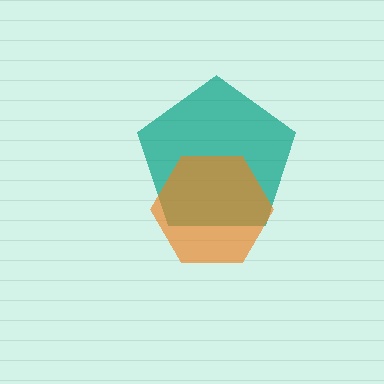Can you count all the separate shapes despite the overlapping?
Yes, there are 2 separate shapes.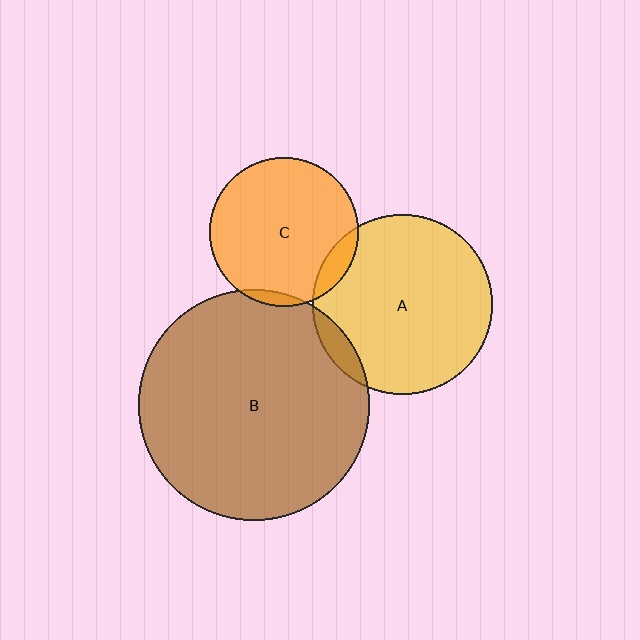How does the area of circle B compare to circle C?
Approximately 2.4 times.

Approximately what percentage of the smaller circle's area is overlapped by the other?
Approximately 5%.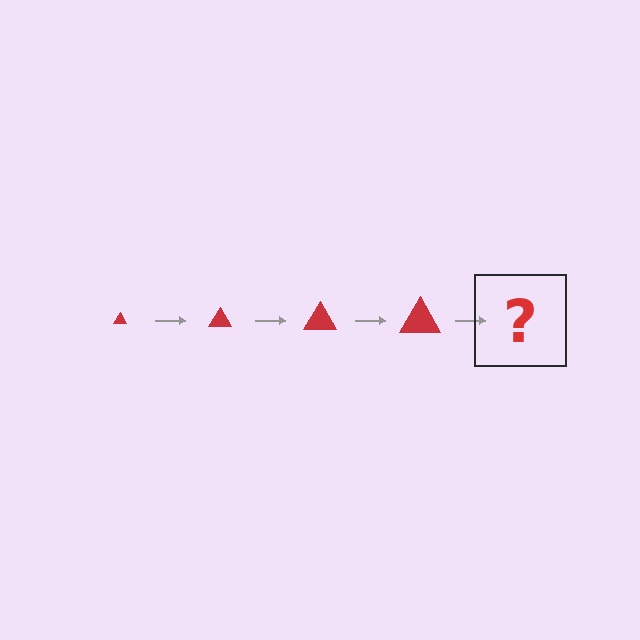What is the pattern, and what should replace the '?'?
The pattern is that the triangle gets progressively larger each step. The '?' should be a red triangle, larger than the previous one.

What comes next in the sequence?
The next element should be a red triangle, larger than the previous one.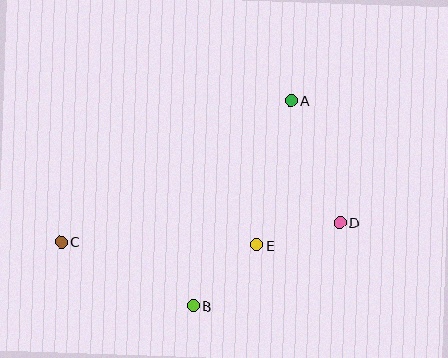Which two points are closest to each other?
Points D and E are closest to each other.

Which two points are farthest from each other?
Points C and D are farthest from each other.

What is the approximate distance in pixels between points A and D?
The distance between A and D is approximately 131 pixels.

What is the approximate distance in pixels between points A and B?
The distance between A and B is approximately 227 pixels.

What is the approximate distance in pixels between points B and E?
The distance between B and E is approximately 88 pixels.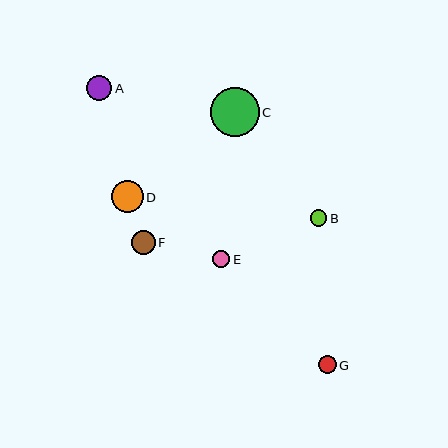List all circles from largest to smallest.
From largest to smallest: C, D, A, F, G, E, B.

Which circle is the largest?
Circle C is the largest with a size of approximately 49 pixels.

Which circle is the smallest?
Circle B is the smallest with a size of approximately 17 pixels.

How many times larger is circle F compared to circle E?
Circle F is approximately 1.3 times the size of circle E.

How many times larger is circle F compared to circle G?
Circle F is approximately 1.3 times the size of circle G.